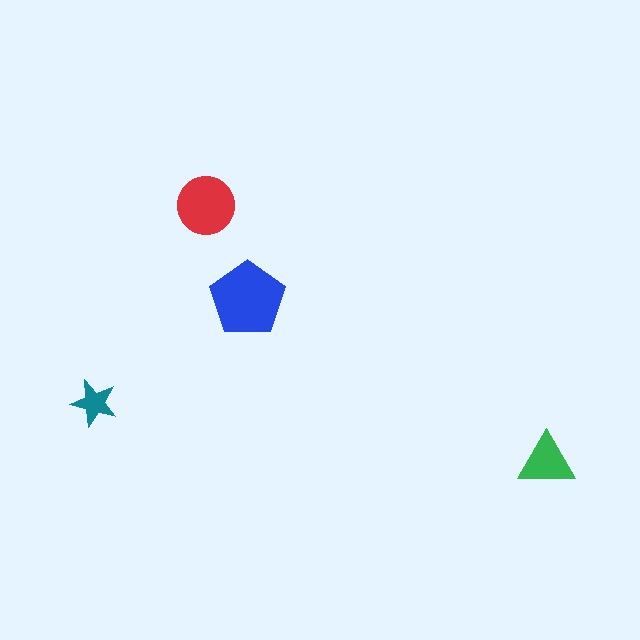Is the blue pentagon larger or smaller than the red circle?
Larger.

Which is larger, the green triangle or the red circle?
The red circle.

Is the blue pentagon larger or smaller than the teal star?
Larger.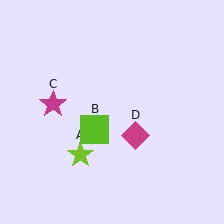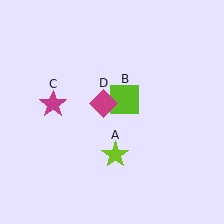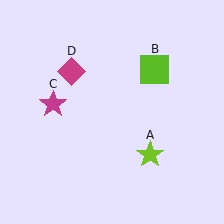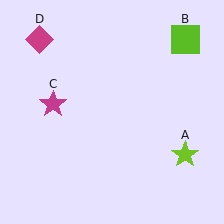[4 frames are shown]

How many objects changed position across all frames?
3 objects changed position: lime star (object A), lime square (object B), magenta diamond (object D).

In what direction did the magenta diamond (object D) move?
The magenta diamond (object D) moved up and to the left.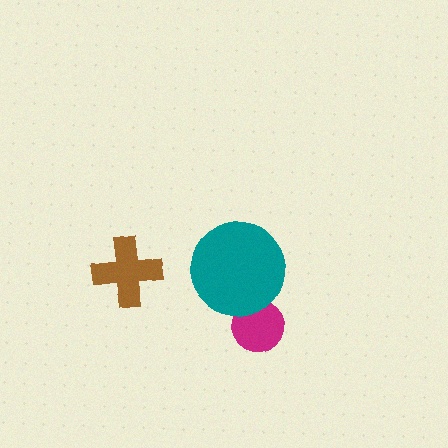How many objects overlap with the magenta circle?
1 object overlaps with the magenta circle.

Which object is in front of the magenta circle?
The teal circle is in front of the magenta circle.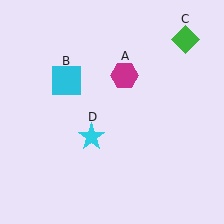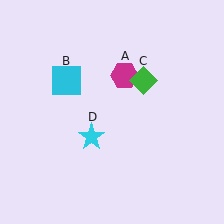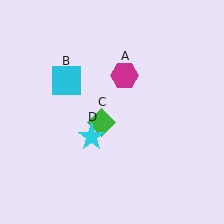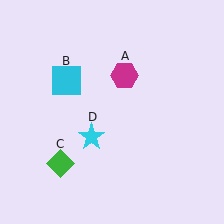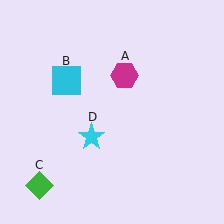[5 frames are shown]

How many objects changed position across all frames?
1 object changed position: green diamond (object C).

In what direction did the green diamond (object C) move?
The green diamond (object C) moved down and to the left.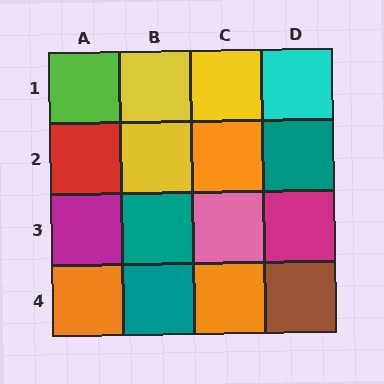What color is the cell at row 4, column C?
Orange.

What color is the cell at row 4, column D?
Brown.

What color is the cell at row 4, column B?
Teal.